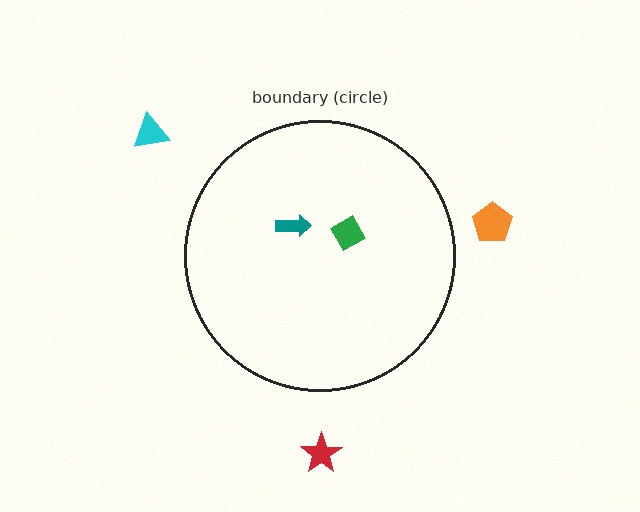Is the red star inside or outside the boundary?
Outside.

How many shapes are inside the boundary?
2 inside, 3 outside.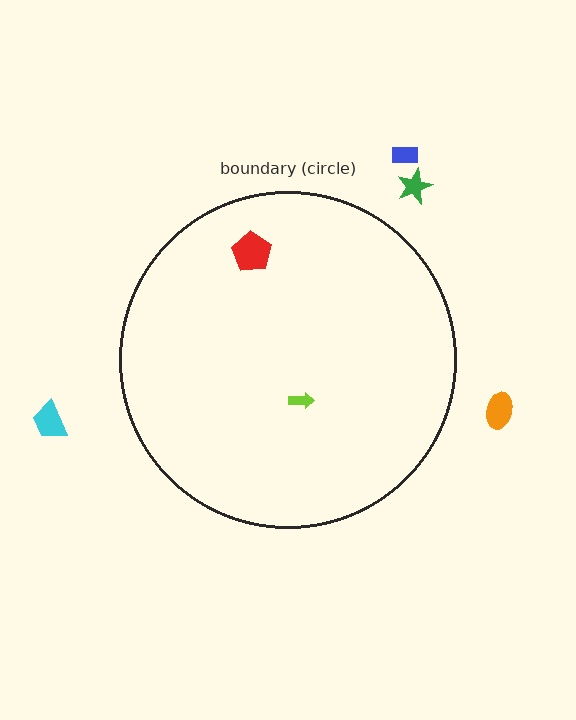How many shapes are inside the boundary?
2 inside, 4 outside.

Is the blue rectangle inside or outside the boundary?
Outside.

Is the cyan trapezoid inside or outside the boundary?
Outside.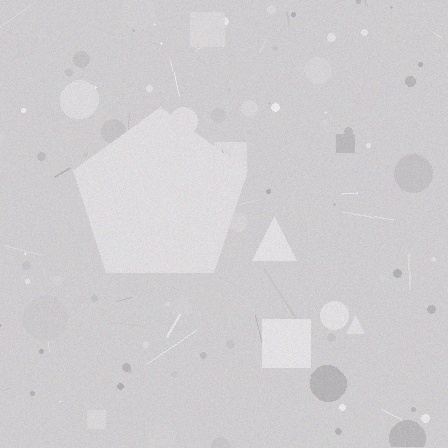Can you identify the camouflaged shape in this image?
The camouflaged shape is a pentagon.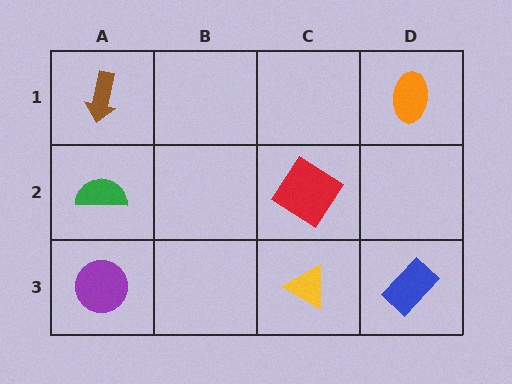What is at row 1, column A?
A brown arrow.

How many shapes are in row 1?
2 shapes.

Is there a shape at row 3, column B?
No, that cell is empty.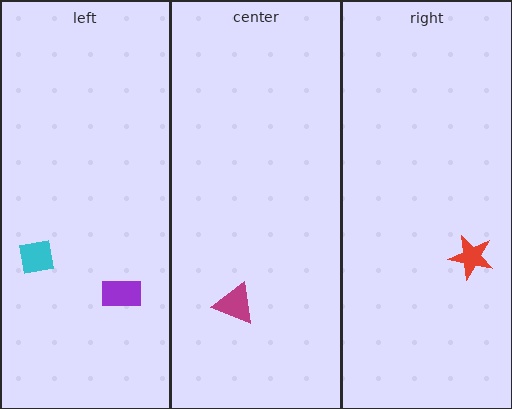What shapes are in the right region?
The red star.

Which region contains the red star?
The right region.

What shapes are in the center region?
The magenta triangle.